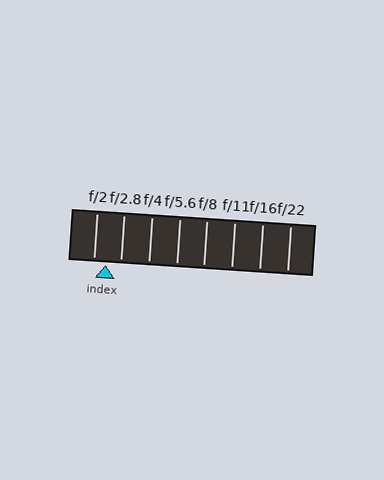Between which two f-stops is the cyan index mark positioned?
The index mark is between f/2 and f/2.8.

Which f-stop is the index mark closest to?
The index mark is closest to f/2.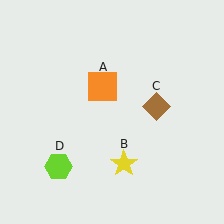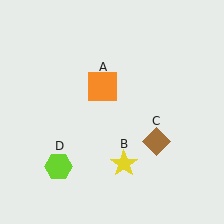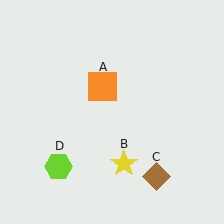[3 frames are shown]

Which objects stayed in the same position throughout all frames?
Orange square (object A) and yellow star (object B) and lime hexagon (object D) remained stationary.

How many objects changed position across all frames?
1 object changed position: brown diamond (object C).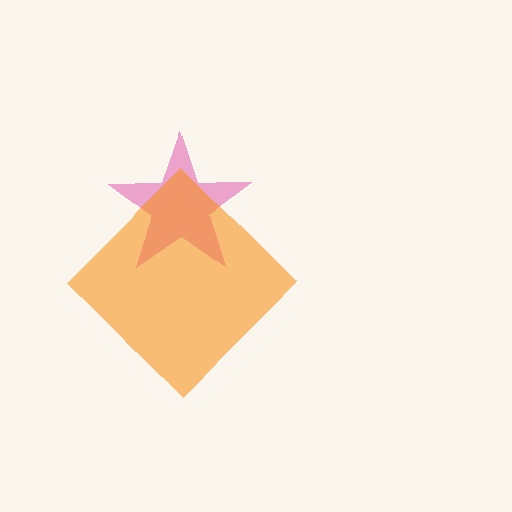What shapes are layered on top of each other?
The layered shapes are: a pink star, an orange diamond.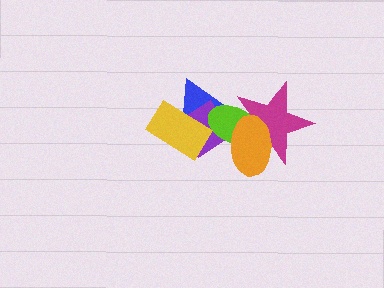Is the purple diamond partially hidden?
Yes, it is partially covered by another shape.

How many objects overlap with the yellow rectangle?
2 objects overlap with the yellow rectangle.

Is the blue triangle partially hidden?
Yes, it is partially covered by another shape.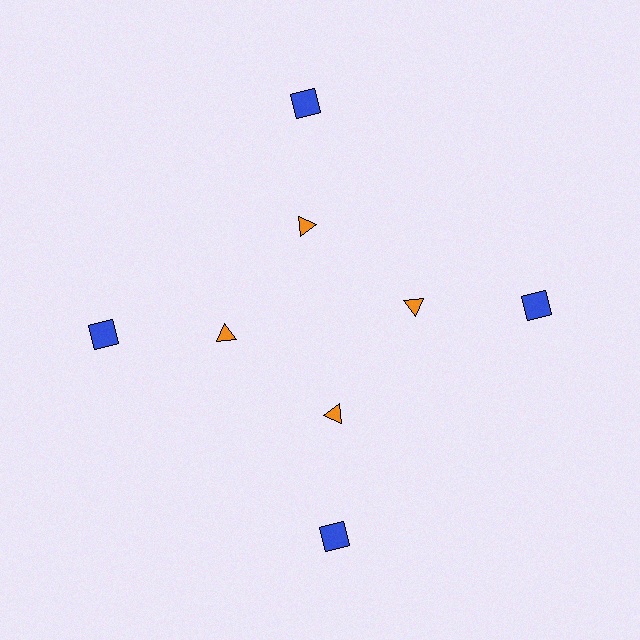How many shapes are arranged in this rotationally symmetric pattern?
There are 8 shapes, arranged in 4 groups of 2.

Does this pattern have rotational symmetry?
Yes, this pattern has 4-fold rotational symmetry. It looks the same after rotating 90 degrees around the center.